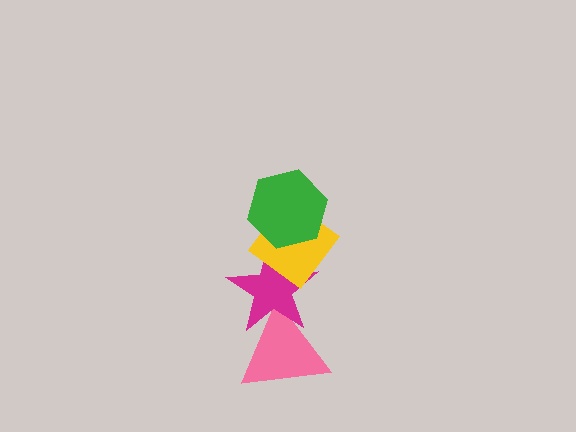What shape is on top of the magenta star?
The yellow diamond is on top of the magenta star.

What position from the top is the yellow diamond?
The yellow diamond is 2nd from the top.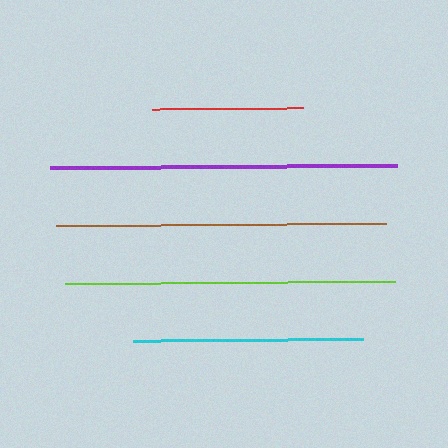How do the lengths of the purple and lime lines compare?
The purple and lime lines are approximately the same length.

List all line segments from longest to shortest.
From longest to shortest: purple, lime, brown, cyan, red.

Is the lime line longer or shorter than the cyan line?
The lime line is longer than the cyan line.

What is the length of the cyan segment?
The cyan segment is approximately 230 pixels long.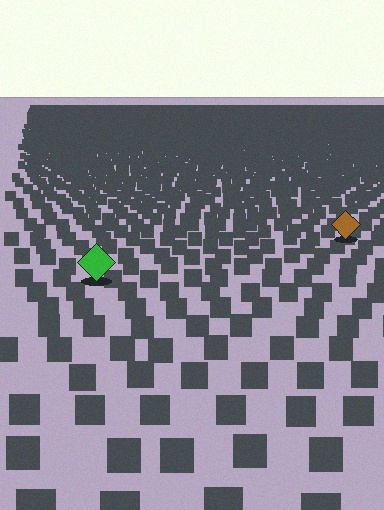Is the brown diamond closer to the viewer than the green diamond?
No. The green diamond is closer — you can tell from the texture gradient: the ground texture is coarser near it.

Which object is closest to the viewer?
The green diamond is closest. The texture marks near it are larger and more spread out.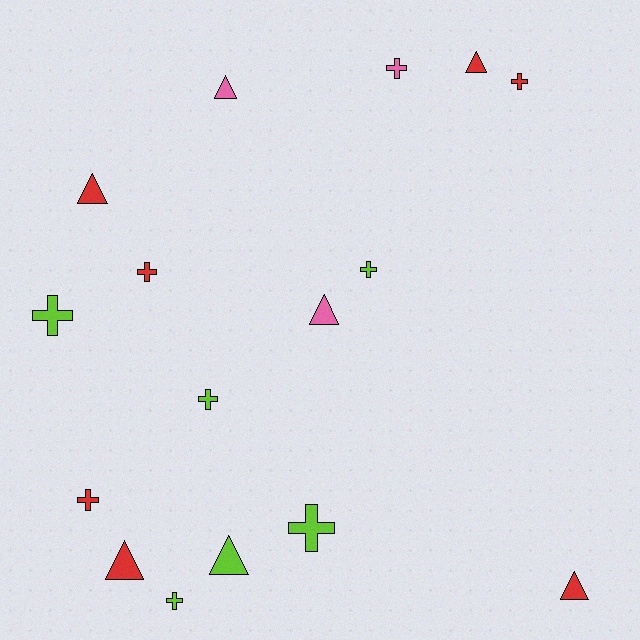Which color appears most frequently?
Red, with 7 objects.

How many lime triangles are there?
There is 1 lime triangle.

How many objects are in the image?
There are 16 objects.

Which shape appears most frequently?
Cross, with 9 objects.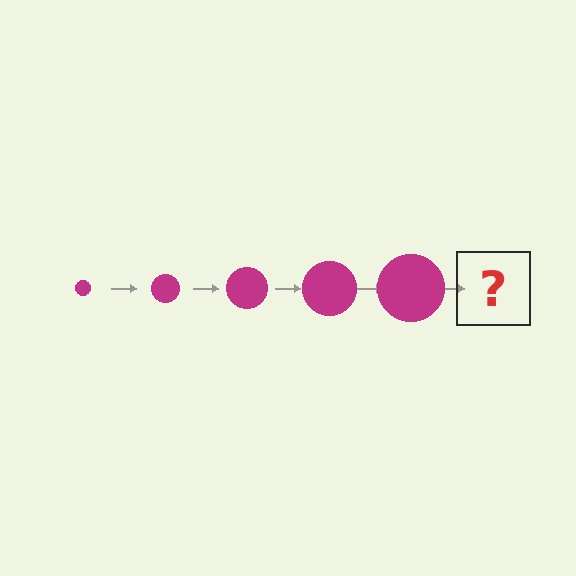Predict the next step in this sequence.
The next step is a magenta circle, larger than the previous one.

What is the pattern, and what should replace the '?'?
The pattern is that the circle gets progressively larger each step. The '?' should be a magenta circle, larger than the previous one.